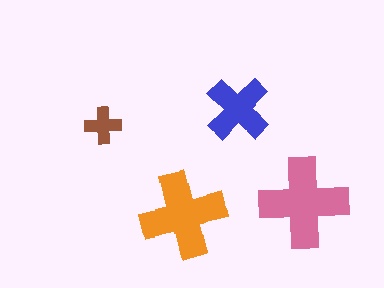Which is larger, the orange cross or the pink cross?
The pink one.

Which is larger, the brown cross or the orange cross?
The orange one.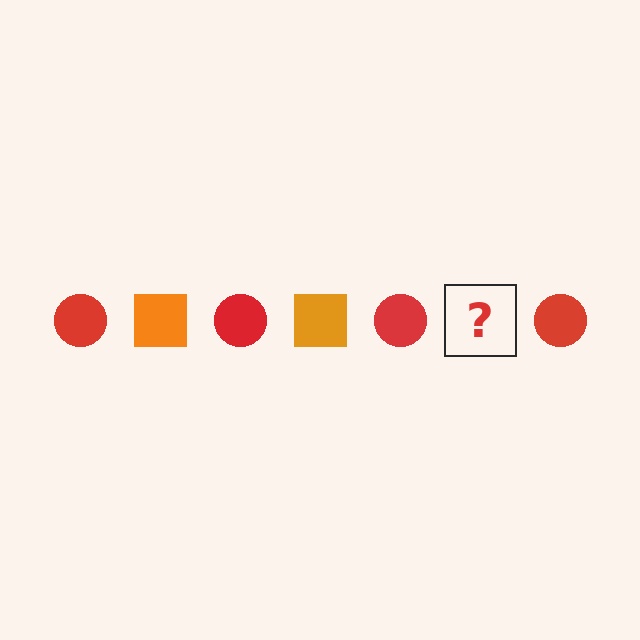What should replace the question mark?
The question mark should be replaced with an orange square.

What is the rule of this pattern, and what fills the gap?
The rule is that the pattern alternates between red circle and orange square. The gap should be filled with an orange square.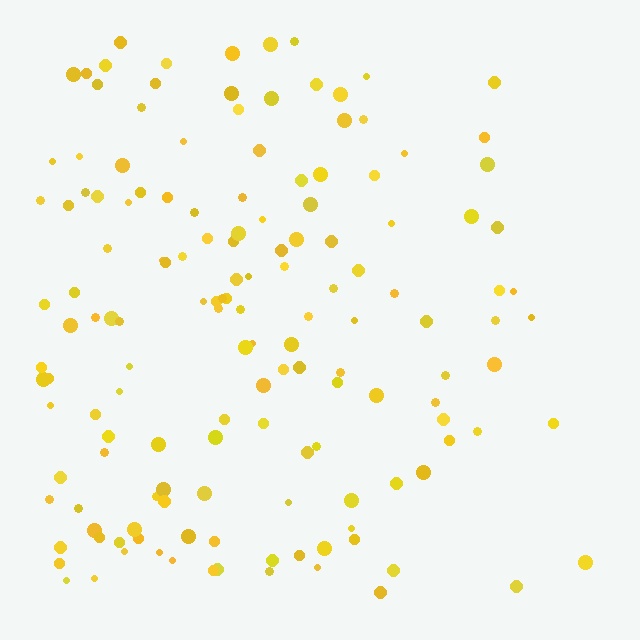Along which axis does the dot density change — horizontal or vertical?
Horizontal.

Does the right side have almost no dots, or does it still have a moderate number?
Still a moderate number, just noticeably fewer than the left.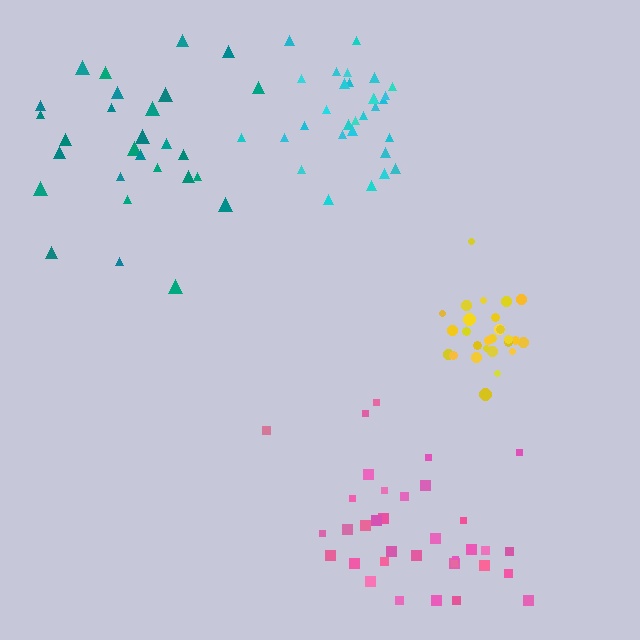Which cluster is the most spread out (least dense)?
Teal.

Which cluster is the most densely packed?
Yellow.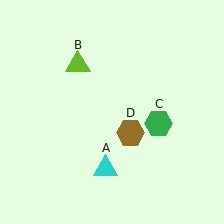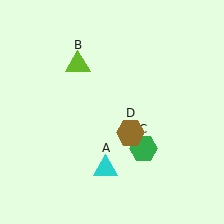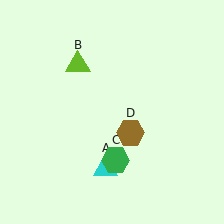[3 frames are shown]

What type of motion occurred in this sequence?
The green hexagon (object C) rotated clockwise around the center of the scene.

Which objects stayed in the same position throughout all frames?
Cyan triangle (object A) and lime triangle (object B) and brown hexagon (object D) remained stationary.